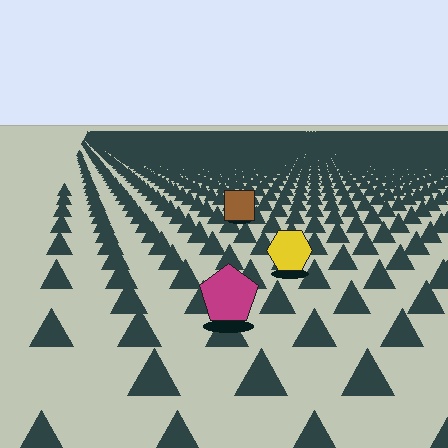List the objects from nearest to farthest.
From nearest to farthest: the magenta pentagon, the yellow hexagon, the brown square.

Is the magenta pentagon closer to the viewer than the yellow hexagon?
Yes. The magenta pentagon is closer — you can tell from the texture gradient: the ground texture is coarser near it.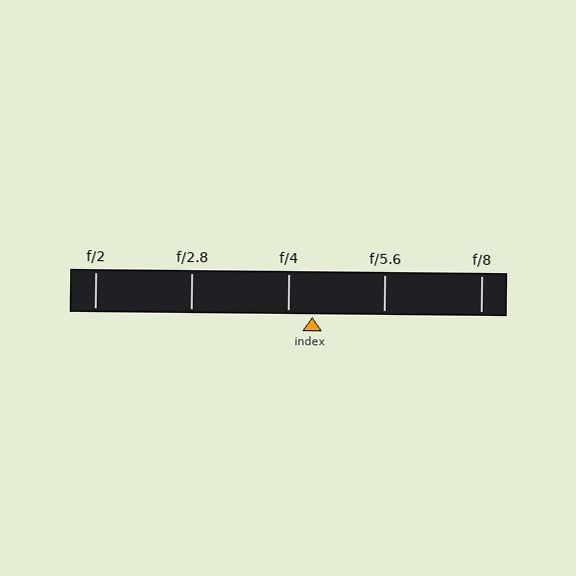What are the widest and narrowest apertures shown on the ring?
The widest aperture shown is f/2 and the narrowest is f/8.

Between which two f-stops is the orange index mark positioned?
The index mark is between f/4 and f/5.6.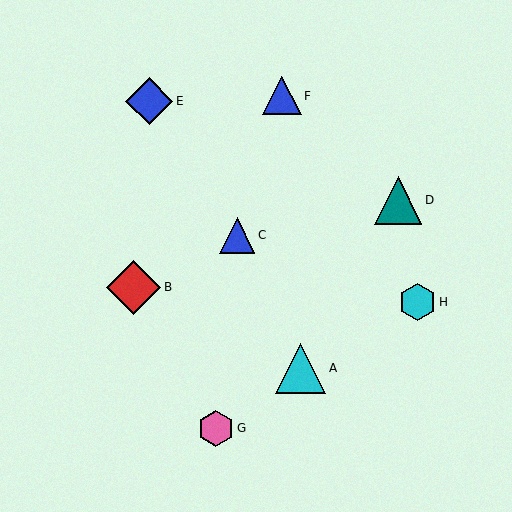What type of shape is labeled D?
Shape D is a teal triangle.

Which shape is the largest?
The red diamond (labeled B) is the largest.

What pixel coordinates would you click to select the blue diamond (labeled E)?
Click at (149, 101) to select the blue diamond E.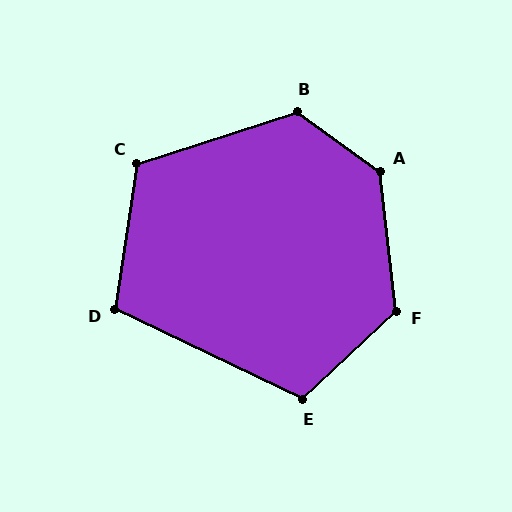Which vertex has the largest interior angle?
A, at approximately 132 degrees.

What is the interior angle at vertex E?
Approximately 111 degrees (obtuse).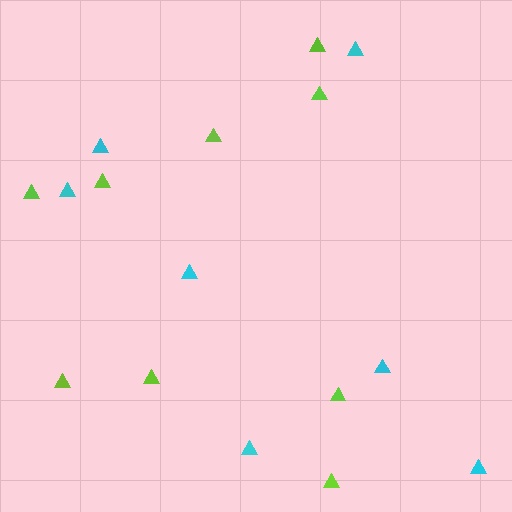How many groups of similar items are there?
There are 2 groups: one group of cyan triangles (7) and one group of lime triangles (9).